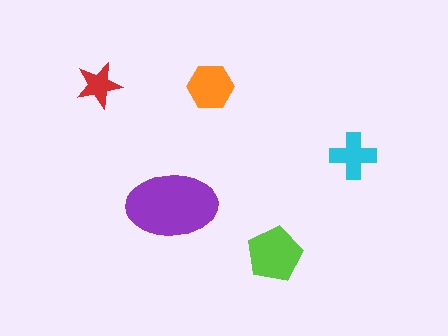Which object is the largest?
The purple ellipse.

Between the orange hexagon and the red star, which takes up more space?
The orange hexagon.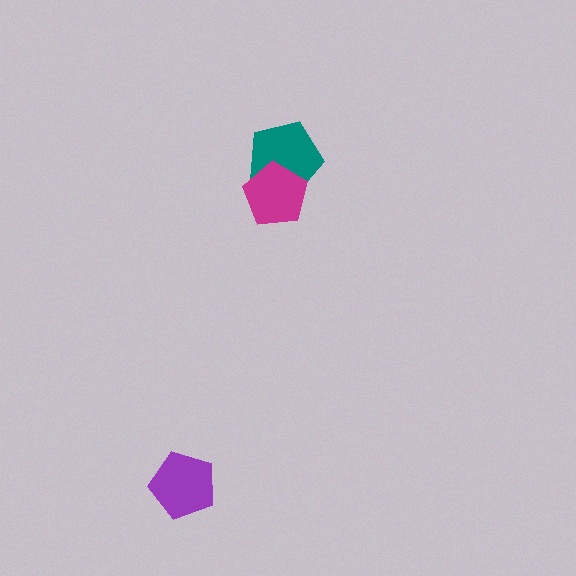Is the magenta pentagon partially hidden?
No, no other shape covers it.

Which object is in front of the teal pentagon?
The magenta pentagon is in front of the teal pentagon.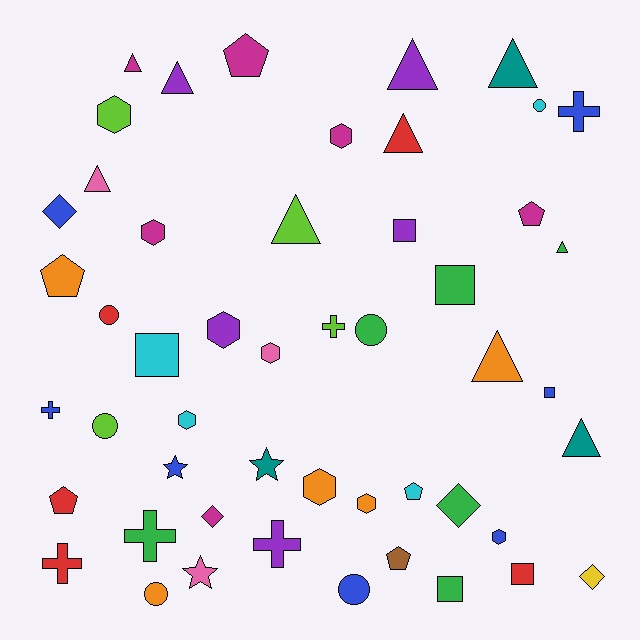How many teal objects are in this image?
There are 3 teal objects.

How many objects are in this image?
There are 50 objects.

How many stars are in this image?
There are 3 stars.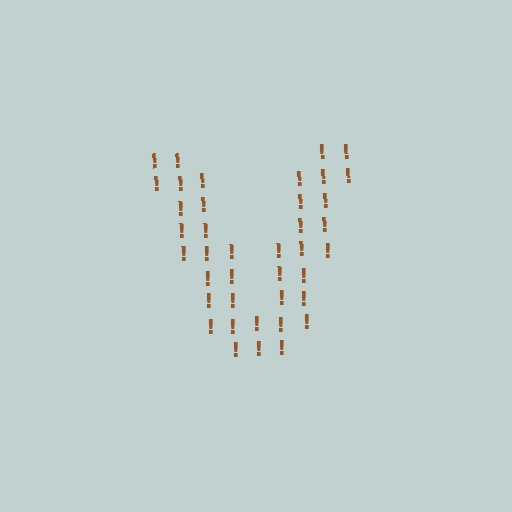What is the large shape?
The large shape is the letter V.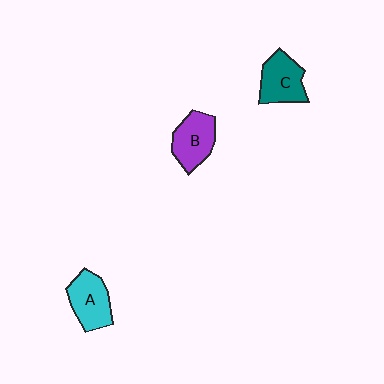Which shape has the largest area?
Shape A (cyan).